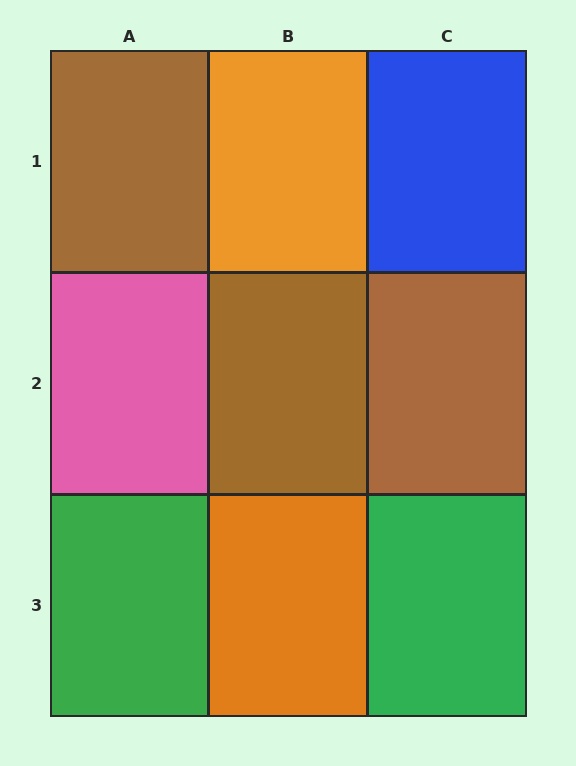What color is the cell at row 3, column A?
Green.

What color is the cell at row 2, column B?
Brown.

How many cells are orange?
2 cells are orange.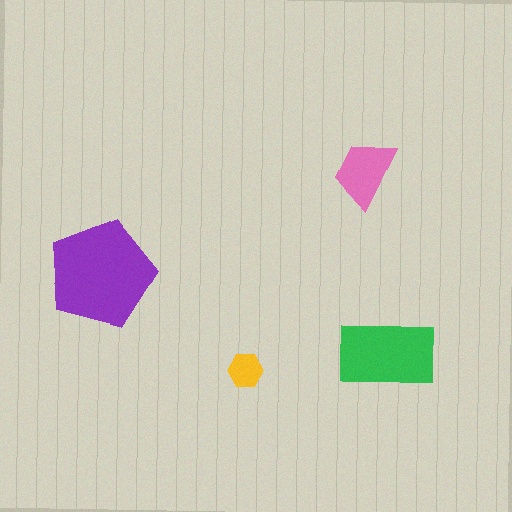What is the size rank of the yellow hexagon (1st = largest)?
4th.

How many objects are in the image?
There are 4 objects in the image.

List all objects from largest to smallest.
The purple pentagon, the green rectangle, the pink trapezoid, the yellow hexagon.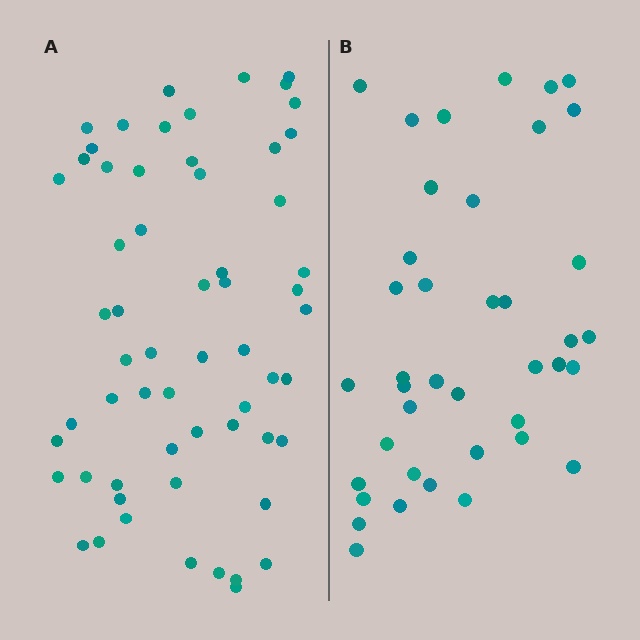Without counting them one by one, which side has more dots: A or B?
Region A (the left region) has more dots.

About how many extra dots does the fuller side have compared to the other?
Region A has approximately 20 more dots than region B.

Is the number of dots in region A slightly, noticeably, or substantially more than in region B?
Region A has substantially more. The ratio is roughly 1.5 to 1.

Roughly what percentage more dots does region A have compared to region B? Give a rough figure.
About 50% more.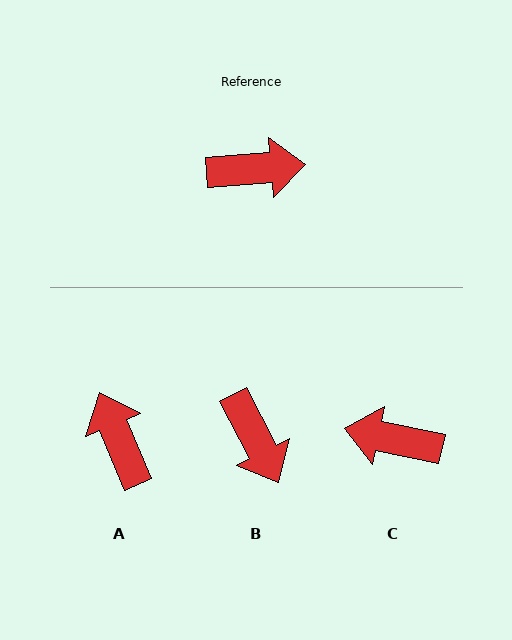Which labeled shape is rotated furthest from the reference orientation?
C, about 164 degrees away.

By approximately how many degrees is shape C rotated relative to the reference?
Approximately 164 degrees counter-clockwise.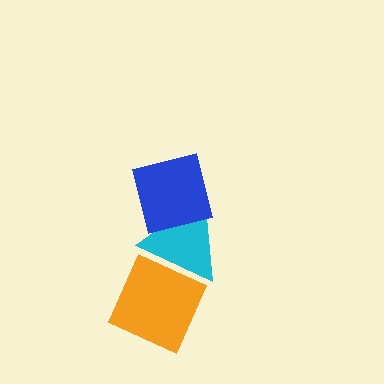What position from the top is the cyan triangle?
The cyan triangle is 2nd from the top.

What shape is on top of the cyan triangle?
The blue square is on top of the cyan triangle.